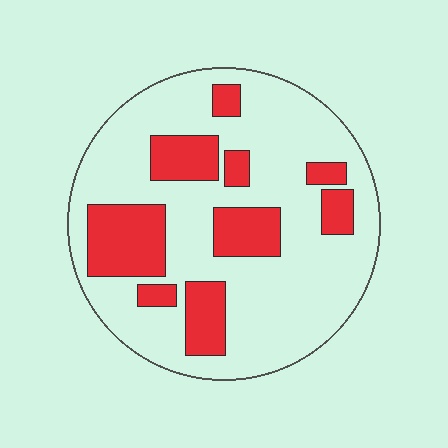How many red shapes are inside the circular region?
9.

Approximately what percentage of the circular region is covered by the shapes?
Approximately 25%.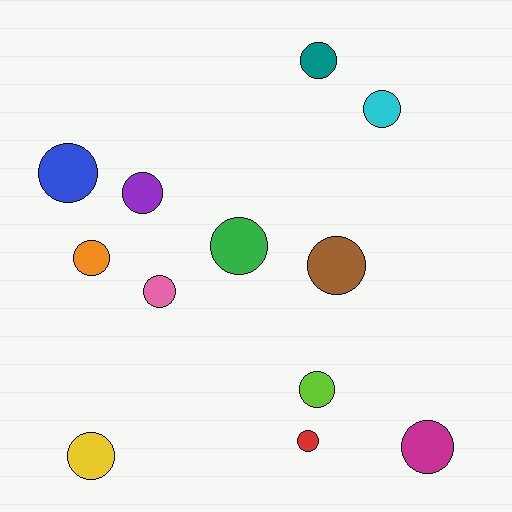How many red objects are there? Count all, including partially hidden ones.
There is 1 red object.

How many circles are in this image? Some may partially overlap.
There are 12 circles.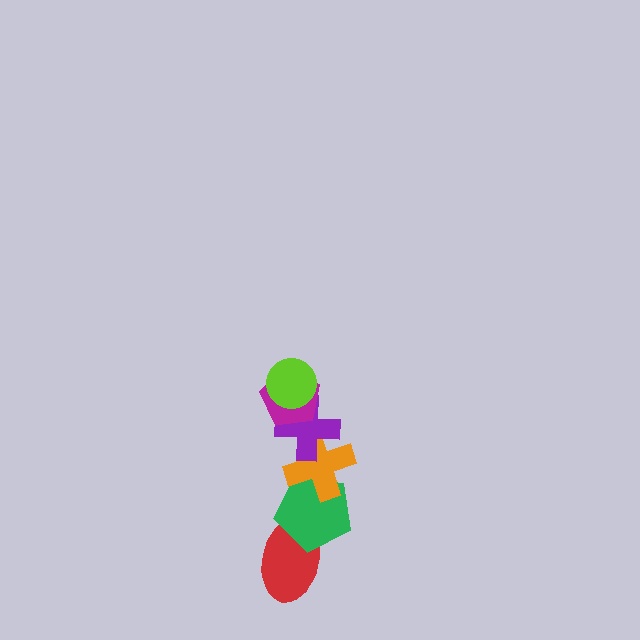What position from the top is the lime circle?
The lime circle is 1st from the top.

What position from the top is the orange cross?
The orange cross is 4th from the top.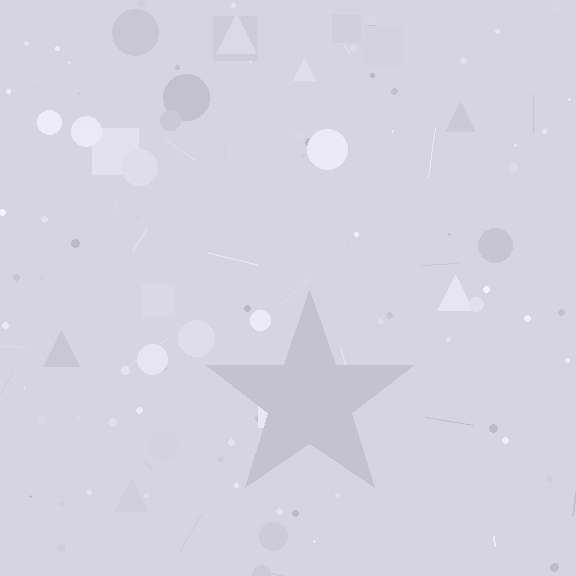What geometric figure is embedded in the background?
A star is embedded in the background.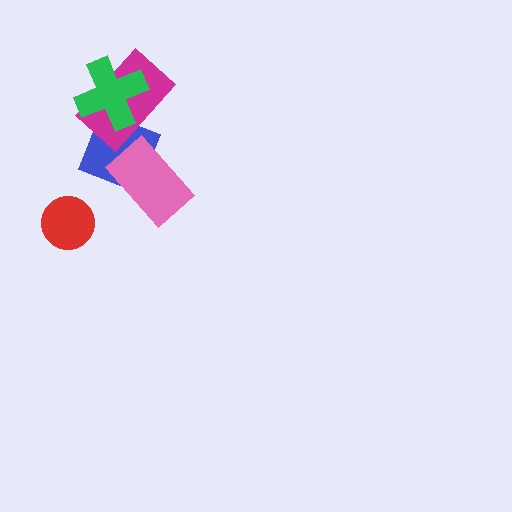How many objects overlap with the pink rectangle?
1 object overlaps with the pink rectangle.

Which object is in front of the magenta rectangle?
The green cross is in front of the magenta rectangle.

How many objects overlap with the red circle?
0 objects overlap with the red circle.